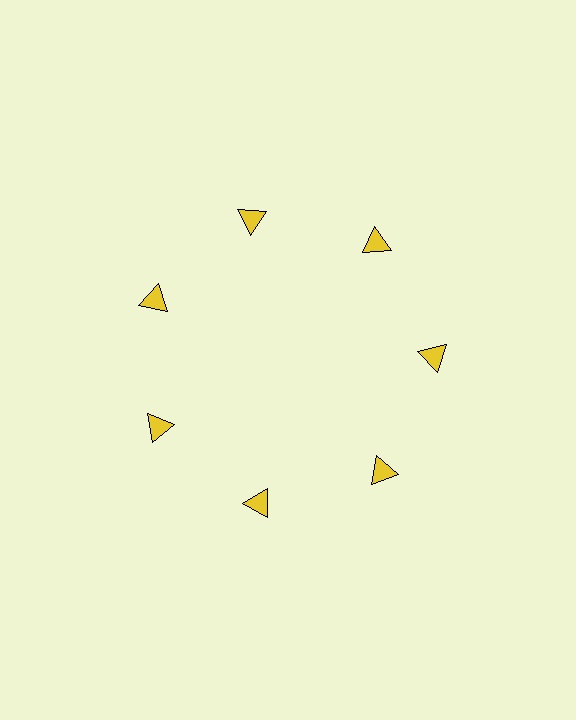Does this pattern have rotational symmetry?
Yes, this pattern has 7-fold rotational symmetry. It looks the same after rotating 51 degrees around the center.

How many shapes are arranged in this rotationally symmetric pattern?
There are 7 shapes, arranged in 7 groups of 1.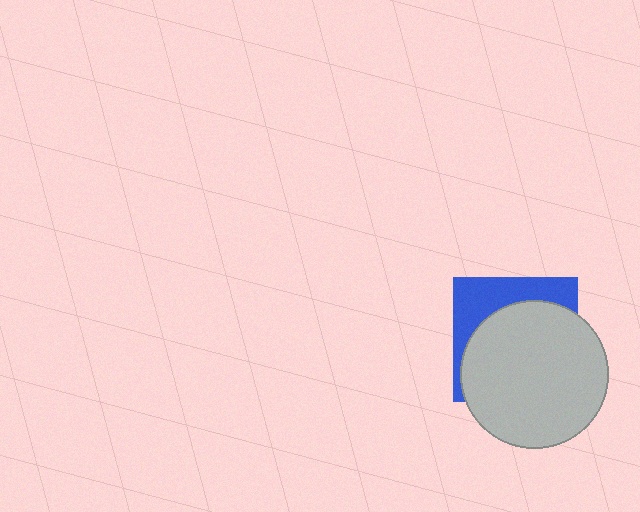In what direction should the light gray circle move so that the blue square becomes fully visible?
The light gray circle should move down. That is the shortest direction to clear the overlap and leave the blue square fully visible.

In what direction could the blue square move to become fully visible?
The blue square could move up. That would shift it out from behind the light gray circle entirely.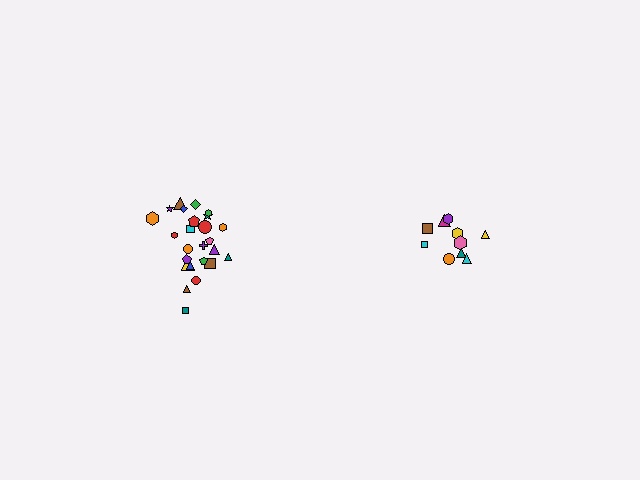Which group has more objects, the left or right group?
The left group.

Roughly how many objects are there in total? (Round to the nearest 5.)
Roughly 35 objects in total.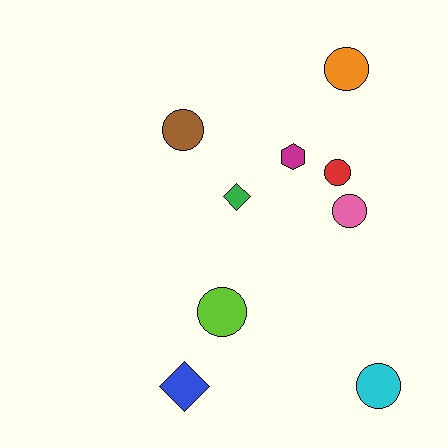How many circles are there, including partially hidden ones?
There are 6 circles.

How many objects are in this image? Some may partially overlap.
There are 9 objects.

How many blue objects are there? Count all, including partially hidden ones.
There is 1 blue object.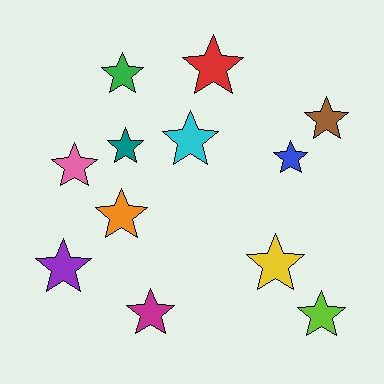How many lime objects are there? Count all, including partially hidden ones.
There is 1 lime object.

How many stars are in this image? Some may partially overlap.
There are 12 stars.